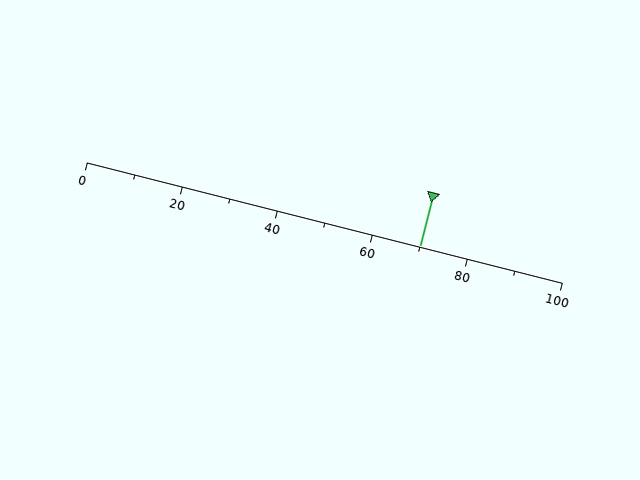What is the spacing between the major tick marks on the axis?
The major ticks are spaced 20 apart.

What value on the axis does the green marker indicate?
The marker indicates approximately 70.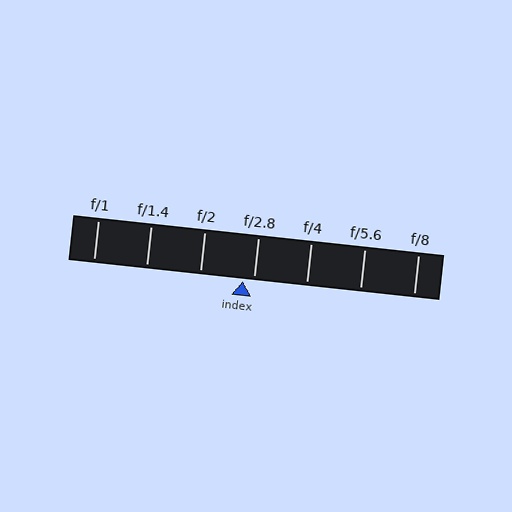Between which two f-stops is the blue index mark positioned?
The index mark is between f/2 and f/2.8.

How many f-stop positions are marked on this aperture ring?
There are 7 f-stop positions marked.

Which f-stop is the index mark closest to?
The index mark is closest to f/2.8.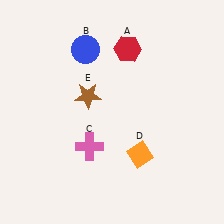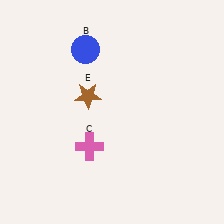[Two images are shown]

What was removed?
The red hexagon (A), the orange diamond (D) were removed in Image 2.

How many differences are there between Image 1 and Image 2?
There are 2 differences between the two images.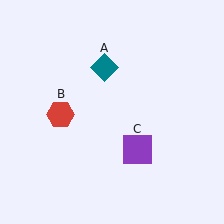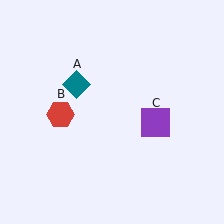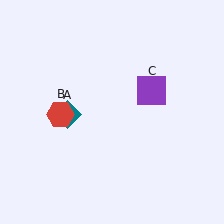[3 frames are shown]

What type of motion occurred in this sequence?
The teal diamond (object A), purple square (object C) rotated counterclockwise around the center of the scene.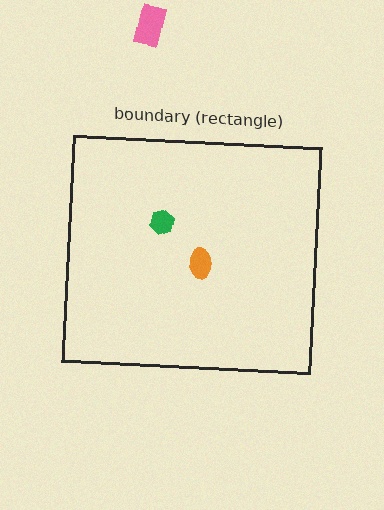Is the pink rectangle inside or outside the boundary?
Outside.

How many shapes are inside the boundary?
2 inside, 1 outside.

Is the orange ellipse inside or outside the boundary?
Inside.